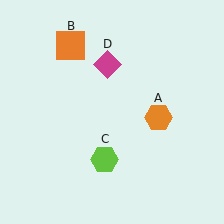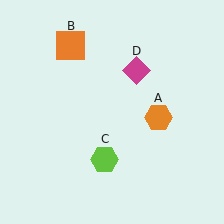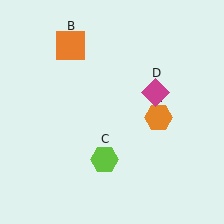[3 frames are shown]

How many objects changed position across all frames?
1 object changed position: magenta diamond (object D).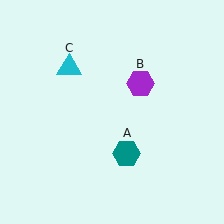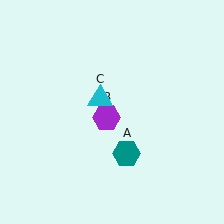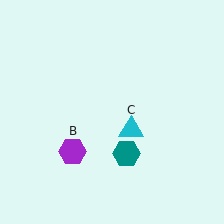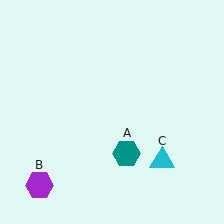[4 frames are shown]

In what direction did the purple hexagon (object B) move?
The purple hexagon (object B) moved down and to the left.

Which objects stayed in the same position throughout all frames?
Teal hexagon (object A) remained stationary.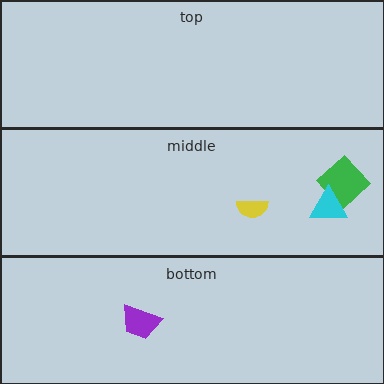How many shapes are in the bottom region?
1.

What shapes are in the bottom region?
The purple trapezoid.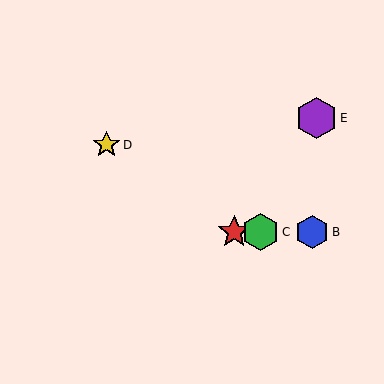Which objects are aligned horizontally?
Objects A, B, C are aligned horizontally.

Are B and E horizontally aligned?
No, B is at y≈232 and E is at y≈118.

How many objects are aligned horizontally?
3 objects (A, B, C) are aligned horizontally.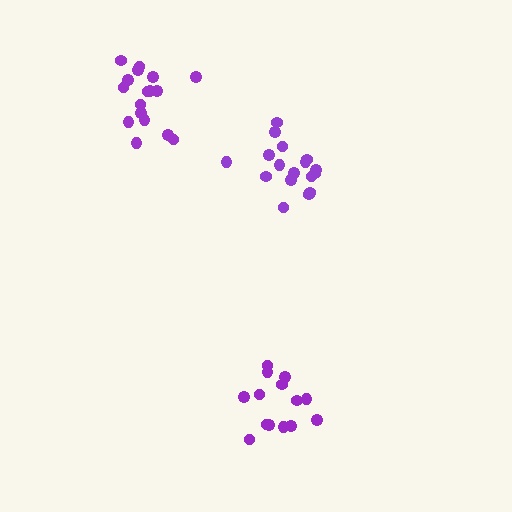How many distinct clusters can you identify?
There are 3 distinct clusters.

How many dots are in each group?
Group 1: 14 dots, Group 2: 17 dots, Group 3: 17 dots (48 total).